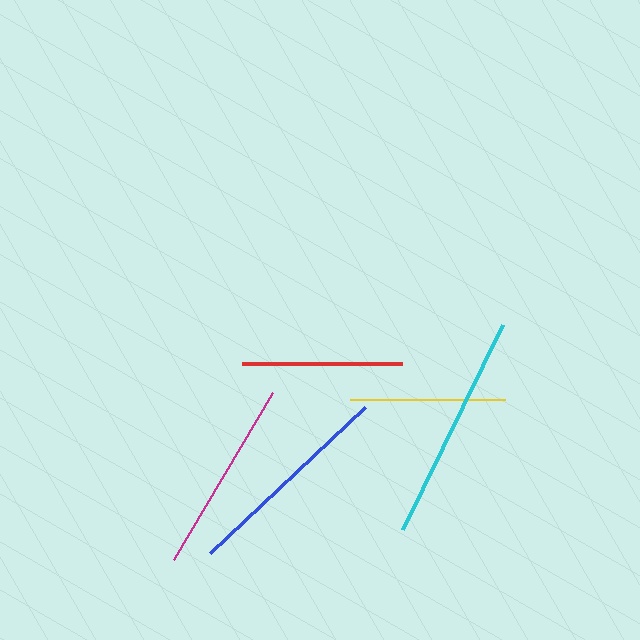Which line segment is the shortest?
The yellow line is the shortest at approximately 155 pixels.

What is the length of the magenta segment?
The magenta segment is approximately 194 pixels long.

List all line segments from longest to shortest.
From longest to shortest: cyan, blue, magenta, red, yellow.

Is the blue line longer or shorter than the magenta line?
The blue line is longer than the magenta line.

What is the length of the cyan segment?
The cyan segment is approximately 228 pixels long.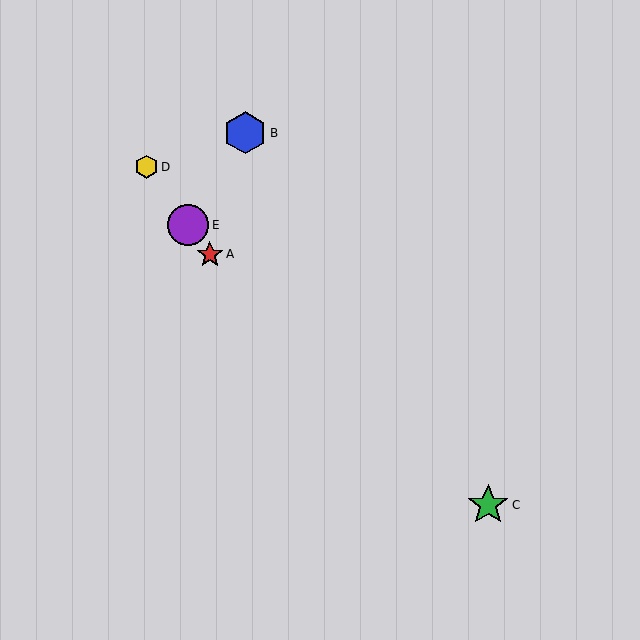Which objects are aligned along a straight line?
Objects A, D, E are aligned along a straight line.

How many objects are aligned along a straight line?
3 objects (A, D, E) are aligned along a straight line.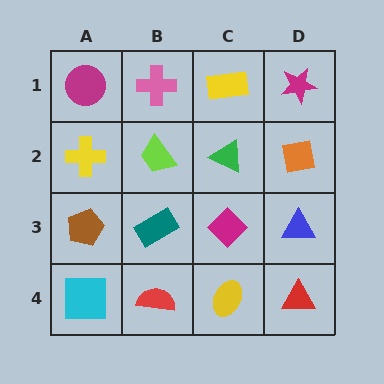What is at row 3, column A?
A brown pentagon.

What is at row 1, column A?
A magenta circle.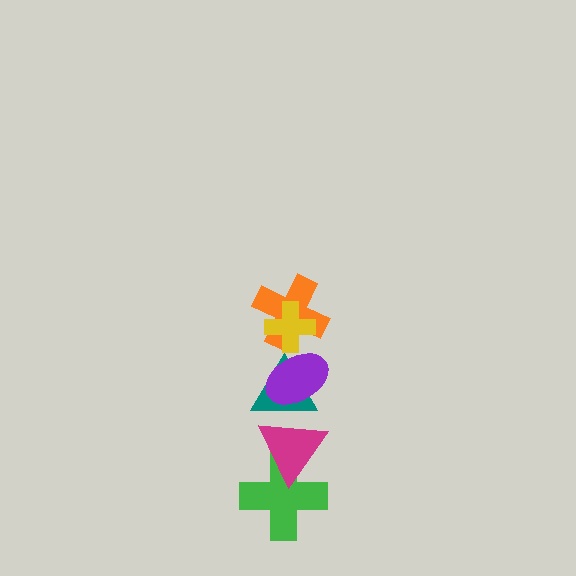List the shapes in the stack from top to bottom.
From top to bottom: the yellow cross, the orange cross, the purple ellipse, the teal triangle, the magenta triangle, the green cross.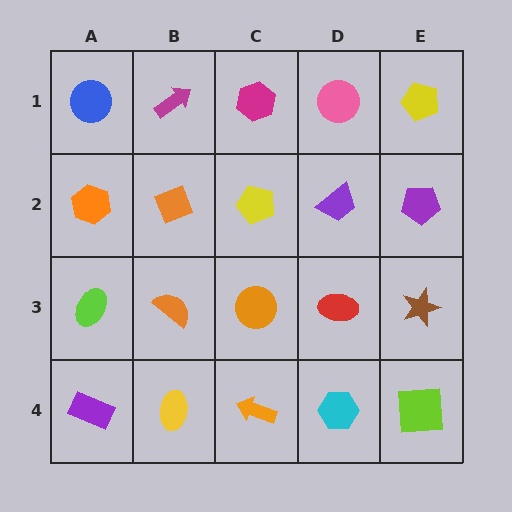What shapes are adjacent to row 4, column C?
An orange circle (row 3, column C), a yellow ellipse (row 4, column B), a cyan hexagon (row 4, column D).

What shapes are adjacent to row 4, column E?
A brown star (row 3, column E), a cyan hexagon (row 4, column D).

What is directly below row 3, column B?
A yellow ellipse.